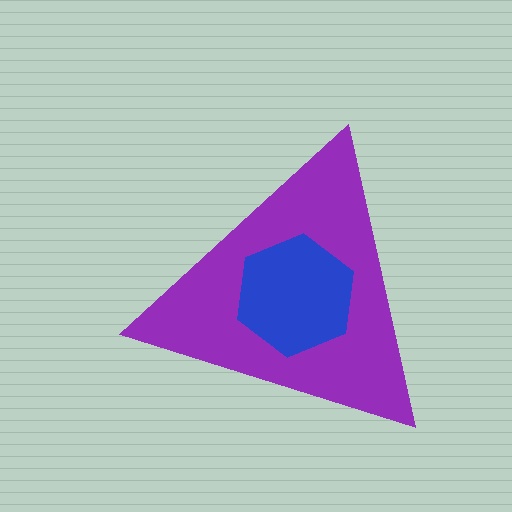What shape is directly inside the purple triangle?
The blue hexagon.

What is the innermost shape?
The blue hexagon.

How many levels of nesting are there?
2.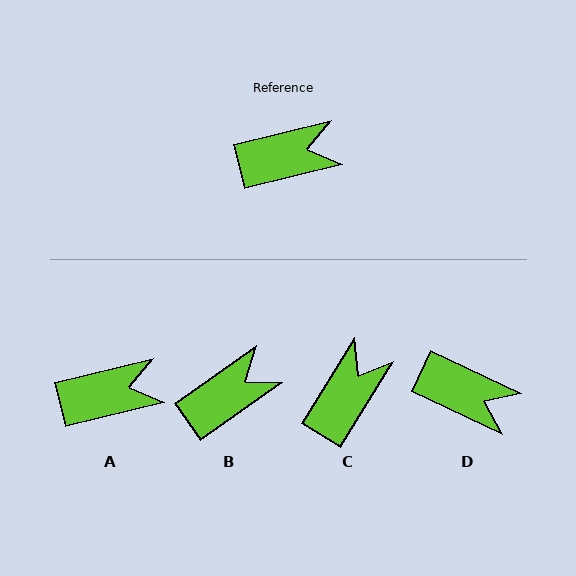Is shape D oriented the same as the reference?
No, it is off by about 39 degrees.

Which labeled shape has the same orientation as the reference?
A.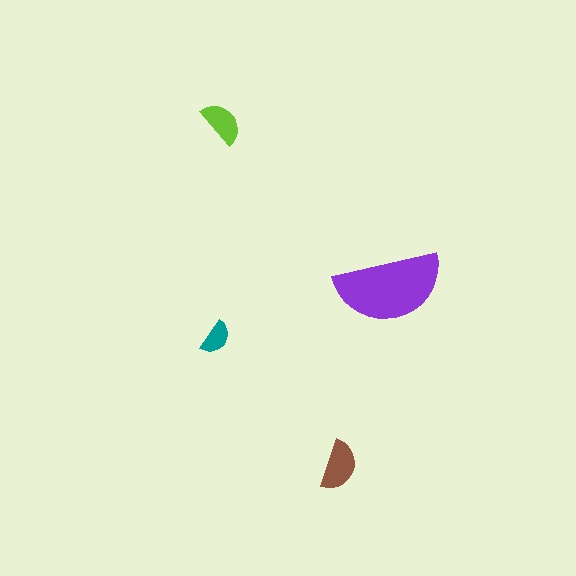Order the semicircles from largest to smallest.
the purple one, the brown one, the lime one, the teal one.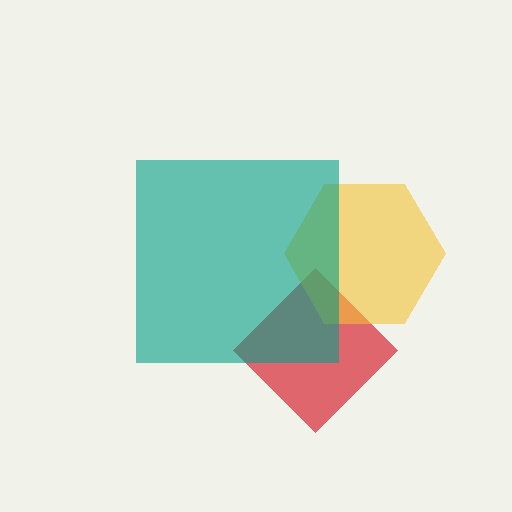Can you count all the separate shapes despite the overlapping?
Yes, there are 3 separate shapes.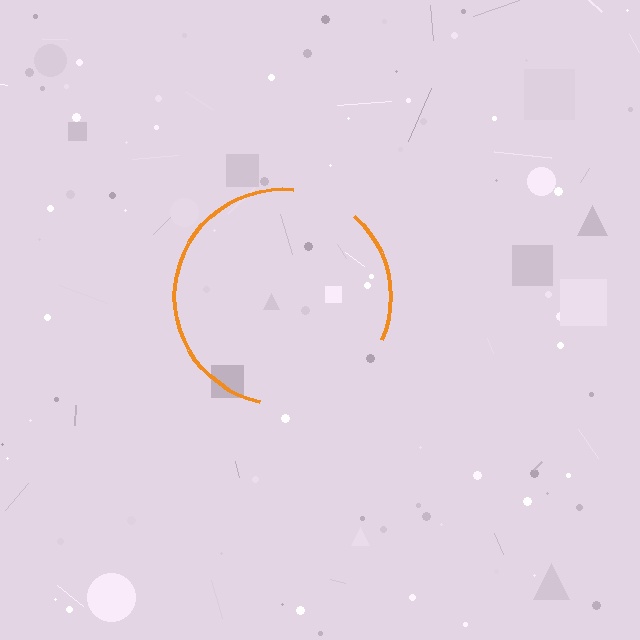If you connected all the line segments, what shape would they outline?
They would outline a circle.